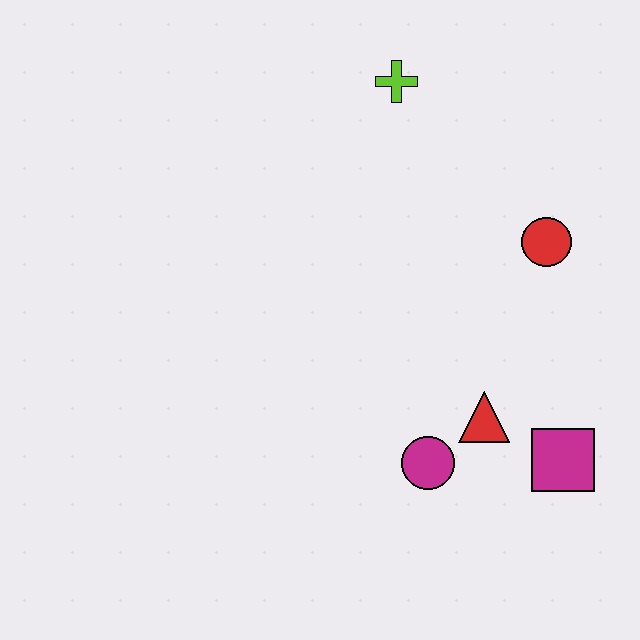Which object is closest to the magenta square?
The red triangle is closest to the magenta square.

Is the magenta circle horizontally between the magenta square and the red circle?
No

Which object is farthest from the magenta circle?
The lime cross is farthest from the magenta circle.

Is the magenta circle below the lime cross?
Yes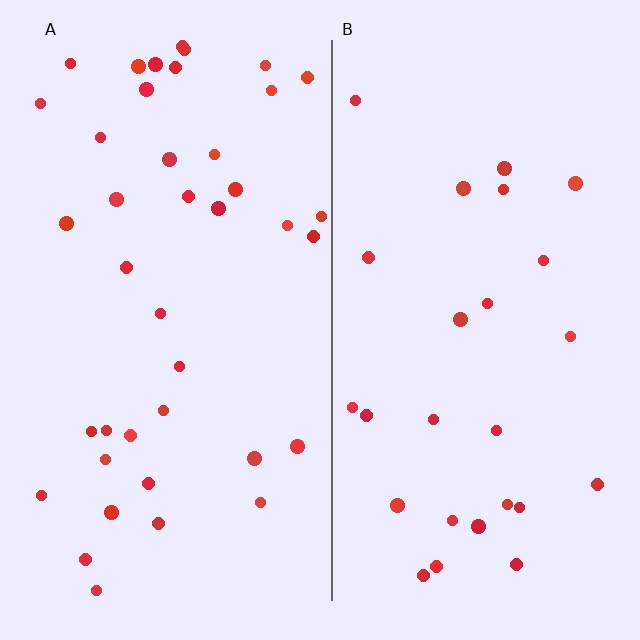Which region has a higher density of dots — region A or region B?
A (the left).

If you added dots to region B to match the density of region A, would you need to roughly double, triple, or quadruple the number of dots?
Approximately double.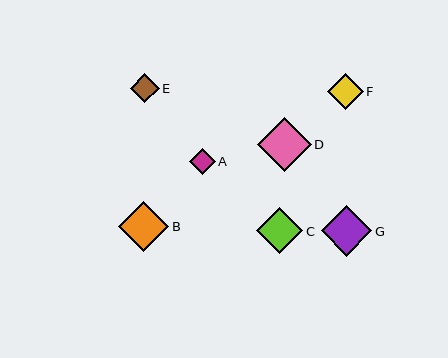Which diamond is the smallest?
Diamond A is the smallest with a size of approximately 26 pixels.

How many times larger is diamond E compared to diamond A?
Diamond E is approximately 1.1 times the size of diamond A.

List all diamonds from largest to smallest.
From largest to smallest: D, G, B, C, F, E, A.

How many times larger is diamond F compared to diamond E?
Diamond F is approximately 1.2 times the size of diamond E.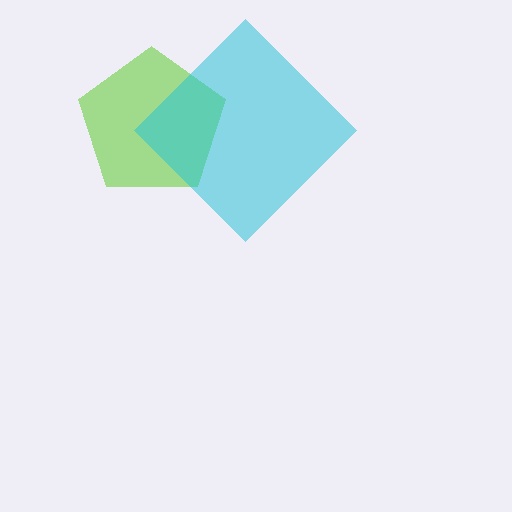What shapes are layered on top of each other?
The layered shapes are: a lime pentagon, a cyan diamond.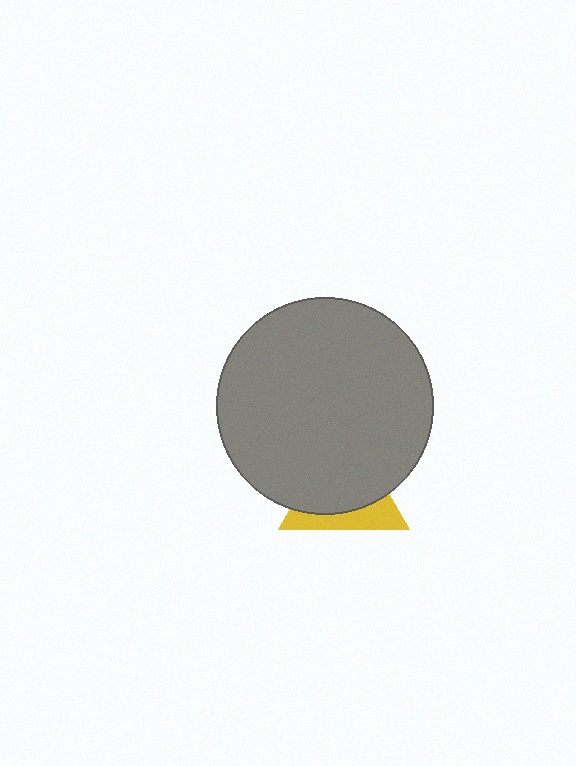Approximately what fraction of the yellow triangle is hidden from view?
Roughly 68% of the yellow triangle is hidden behind the gray circle.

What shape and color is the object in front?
The object in front is a gray circle.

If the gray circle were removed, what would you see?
You would see the complete yellow triangle.